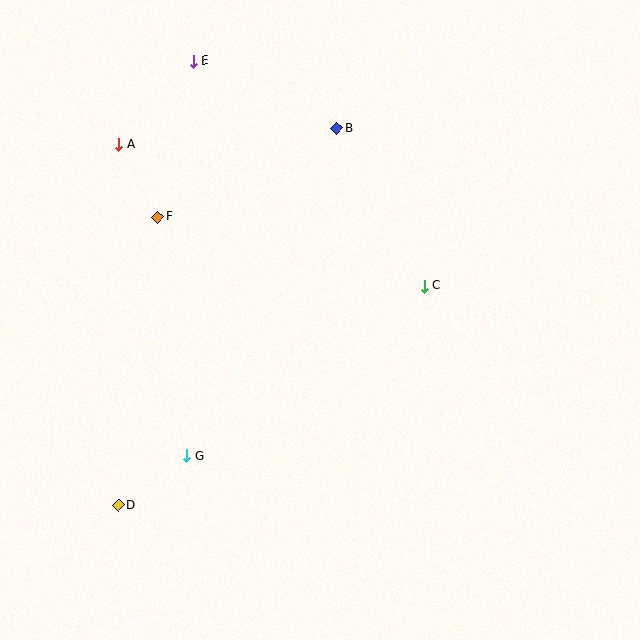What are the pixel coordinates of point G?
Point G is at (187, 456).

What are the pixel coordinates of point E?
Point E is at (193, 61).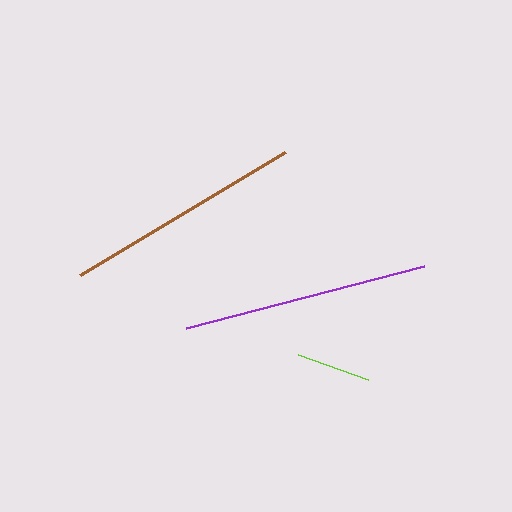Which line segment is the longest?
The purple line is the longest at approximately 246 pixels.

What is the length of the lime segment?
The lime segment is approximately 74 pixels long.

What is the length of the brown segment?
The brown segment is approximately 238 pixels long.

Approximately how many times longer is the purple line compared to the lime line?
The purple line is approximately 3.3 times the length of the lime line.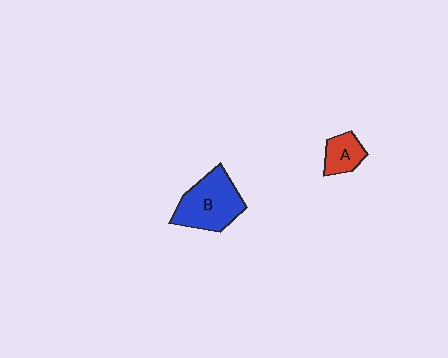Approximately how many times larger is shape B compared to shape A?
Approximately 2.2 times.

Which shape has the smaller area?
Shape A (red).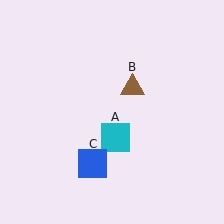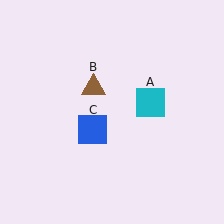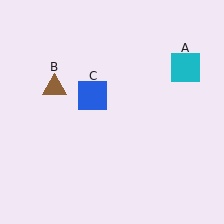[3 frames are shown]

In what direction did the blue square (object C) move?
The blue square (object C) moved up.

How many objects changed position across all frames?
3 objects changed position: cyan square (object A), brown triangle (object B), blue square (object C).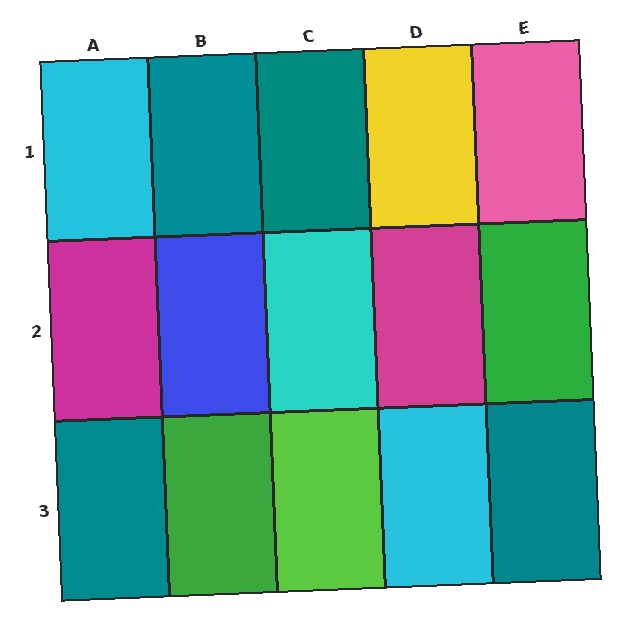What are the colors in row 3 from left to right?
Teal, green, lime, cyan, teal.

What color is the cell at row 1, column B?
Teal.